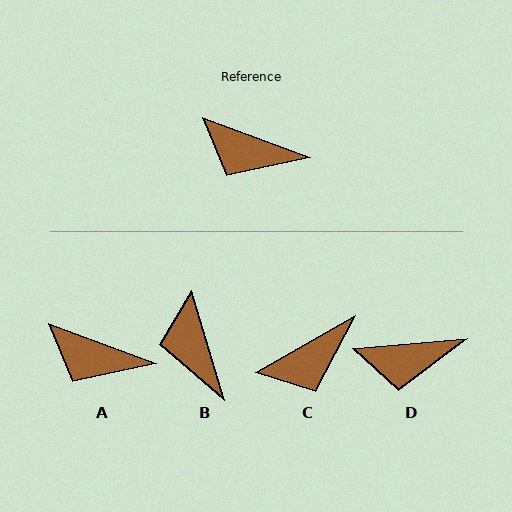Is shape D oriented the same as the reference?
No, it is off by about 25 degrees.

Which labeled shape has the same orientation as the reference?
A.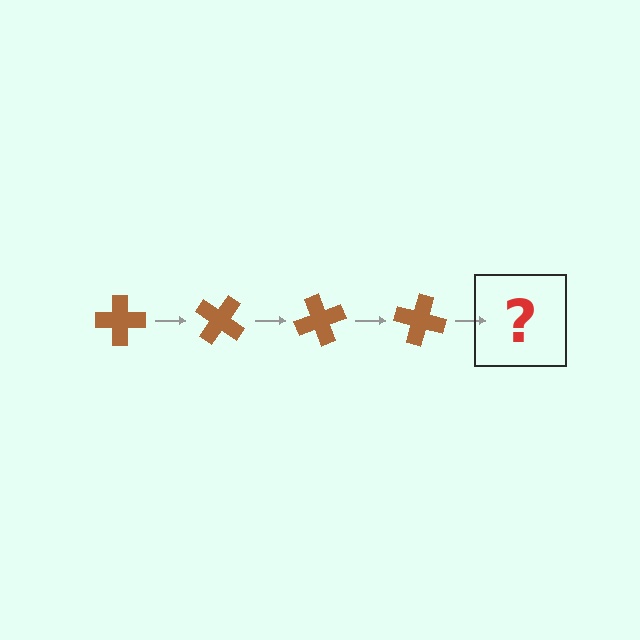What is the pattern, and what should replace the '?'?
The pattern is that the cross rotates 35 degrees each step. The '?' should be a brown cross rotated 140 degrees.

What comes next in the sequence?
The next element should be a brown cross rotated 140 degrees.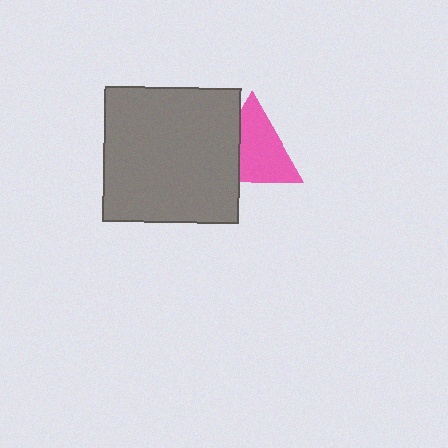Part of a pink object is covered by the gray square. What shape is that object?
It is a triangle.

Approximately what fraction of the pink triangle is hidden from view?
Roughly 32% of the pink triangle is hidden behind the gray square.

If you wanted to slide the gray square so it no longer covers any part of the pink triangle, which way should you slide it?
Slide it left — that is the most direct way to separate the two shapes.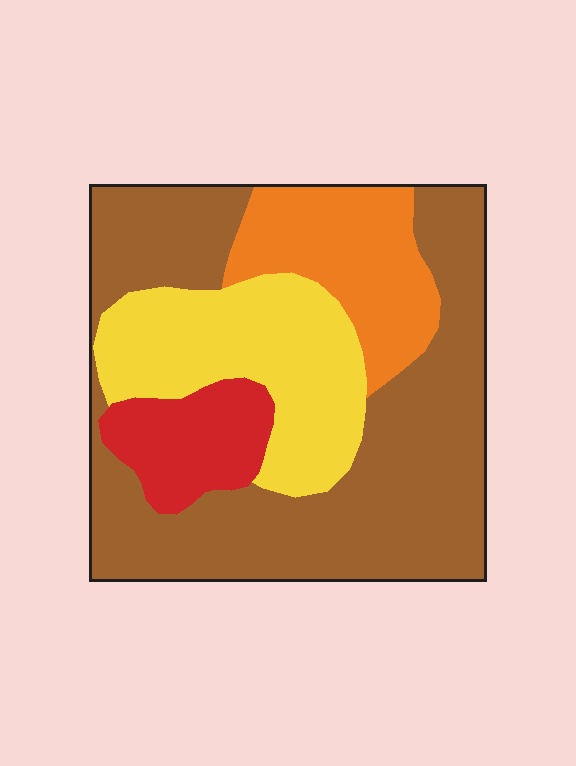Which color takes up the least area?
Red, at roughly 10%.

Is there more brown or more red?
Brown.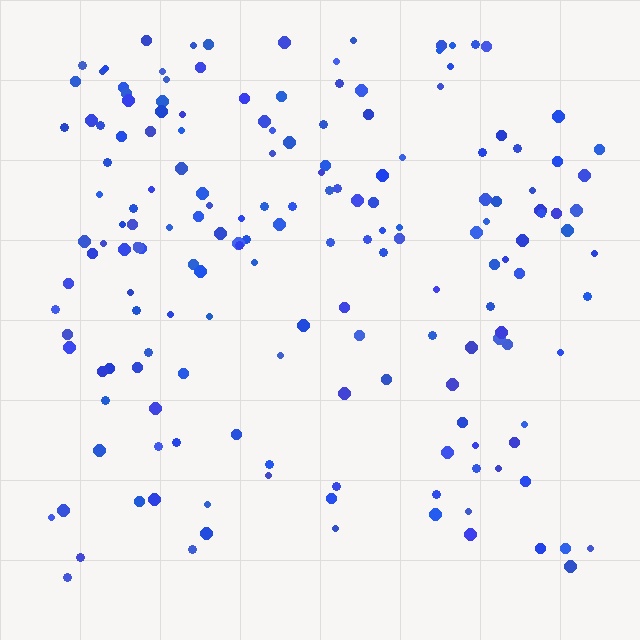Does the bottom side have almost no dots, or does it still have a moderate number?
Still a moderate number, just noticeably fewer than the top.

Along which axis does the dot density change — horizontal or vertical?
Vertical.